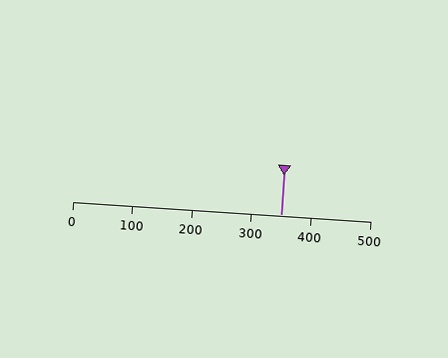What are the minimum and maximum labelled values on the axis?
The axis runs from 0 to 500.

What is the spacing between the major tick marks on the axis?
The major ticks are spaced 100 apart.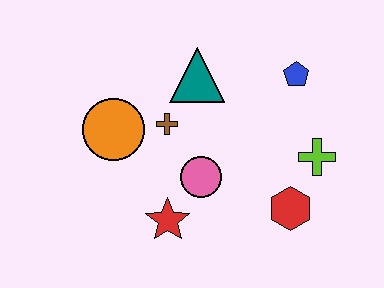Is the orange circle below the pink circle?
No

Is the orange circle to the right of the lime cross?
No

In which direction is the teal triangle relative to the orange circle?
The teal triangle is to the right of the orange circle.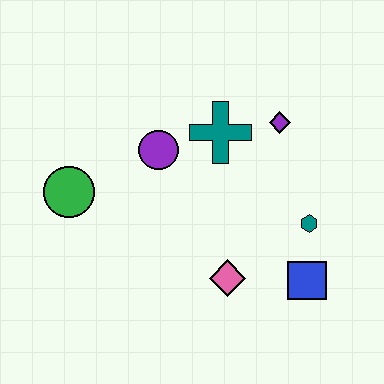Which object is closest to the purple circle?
The teal cross is closest to the purple circle.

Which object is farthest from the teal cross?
The blue square is farthest from the teal cross.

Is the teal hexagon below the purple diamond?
Yes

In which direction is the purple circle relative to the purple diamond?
The purple circle is to the left of the purple diamond.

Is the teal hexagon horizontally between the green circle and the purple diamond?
No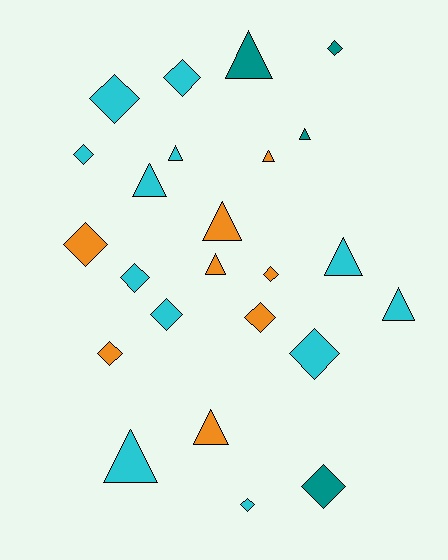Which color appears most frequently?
Cyan, with 12 objects.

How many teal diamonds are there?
There are 2 teal diamonds.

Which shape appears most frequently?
Diamond, with 13 objects.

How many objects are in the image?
There are 24 objects.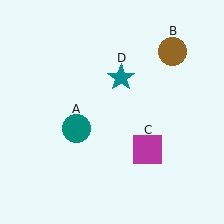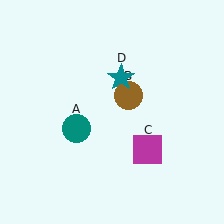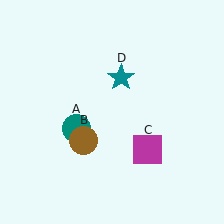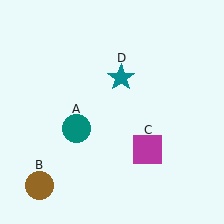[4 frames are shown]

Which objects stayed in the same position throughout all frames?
Teal circle (object A) and magenta square (object C) and teal star (object D) remained stationary.